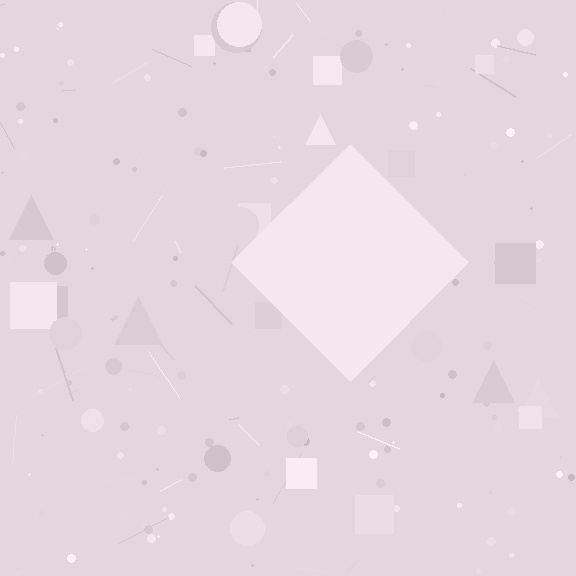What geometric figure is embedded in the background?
A diamond is embedded in the background.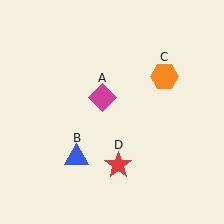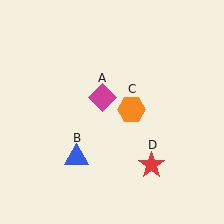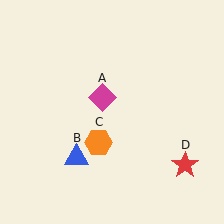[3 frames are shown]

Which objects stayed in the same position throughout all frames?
Magenta diamond (object A) and blue triangle (object B) remained stationary.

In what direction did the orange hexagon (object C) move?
The orange hexagon (object C) moved down and to the left.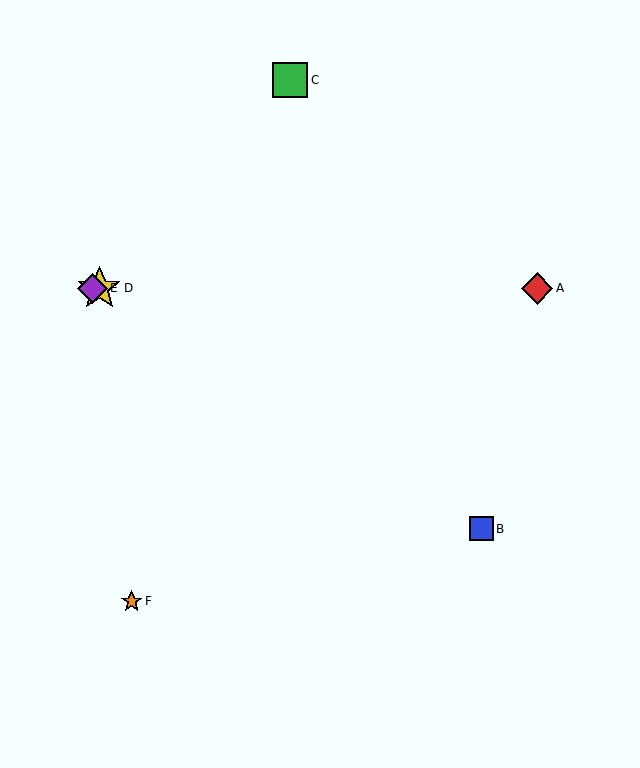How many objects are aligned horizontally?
3 objects (A, D, E) are aligned horizontally.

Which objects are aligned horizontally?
Objects A, D, E are aligned horizontally.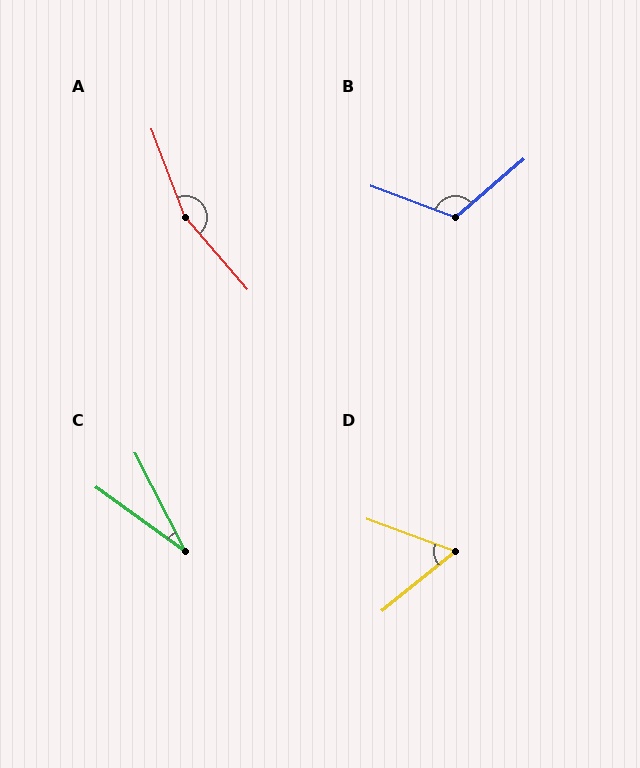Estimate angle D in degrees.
Approximately 59 degrees.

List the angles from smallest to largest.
C (27°), D (59°), B (119°), A (160°).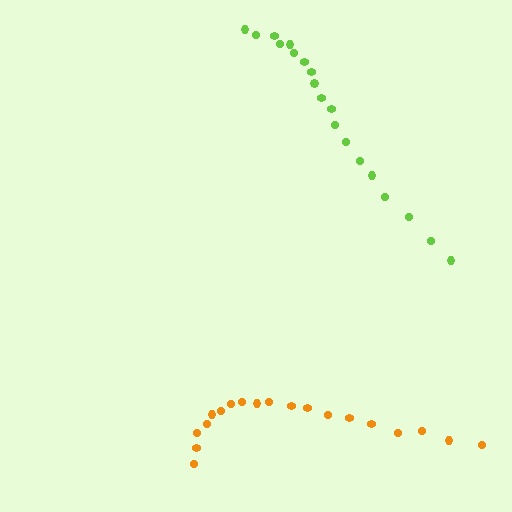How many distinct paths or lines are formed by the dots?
There are 2 distinct paths.